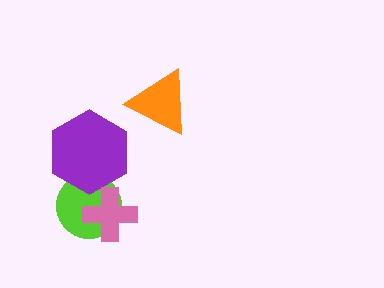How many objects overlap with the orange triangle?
0 objects overlap with the orange triangle.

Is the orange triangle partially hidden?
No, no other shape covers it.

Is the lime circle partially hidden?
Yes, it is partially covered by another shape.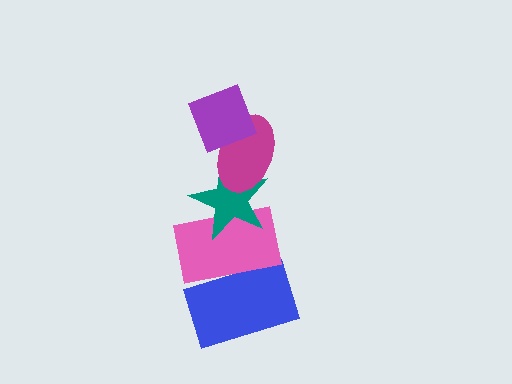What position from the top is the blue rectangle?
The blue rectangle is 5th from the top.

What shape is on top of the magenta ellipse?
The purple diamond is on top of the magenta ellipse.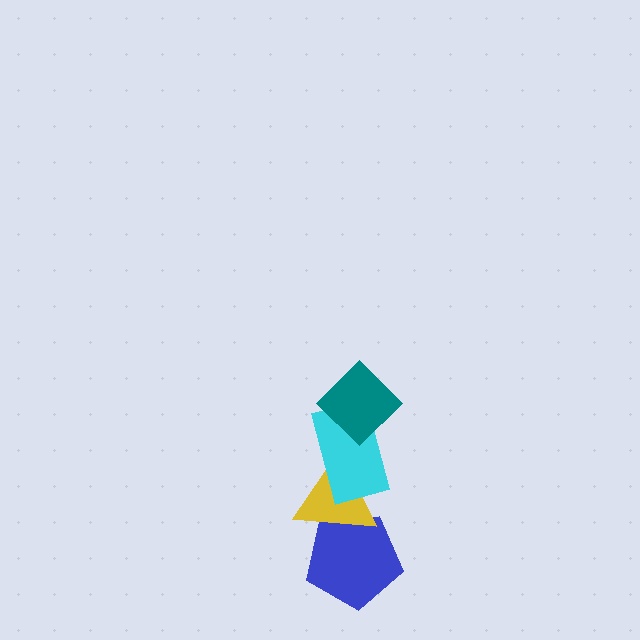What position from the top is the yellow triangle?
The yellow triangle is 3rd from the top.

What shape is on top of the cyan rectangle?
The teal diamond is on top of the cyan rectangle.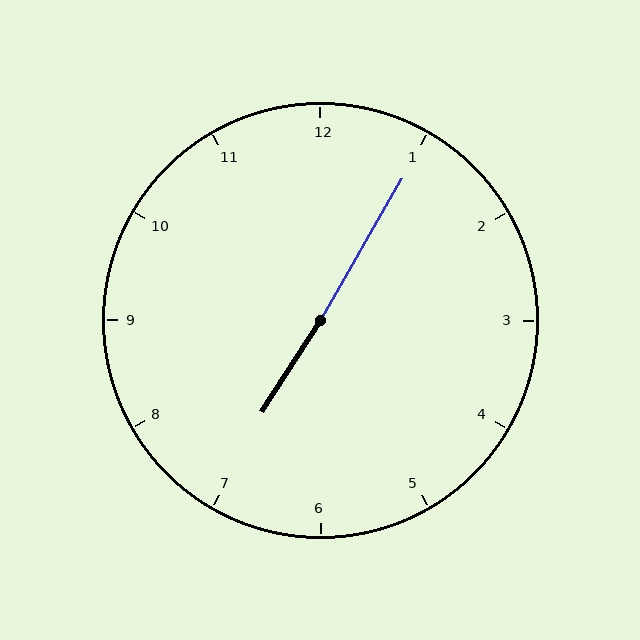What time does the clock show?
7:05.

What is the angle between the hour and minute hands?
Approximately 178 degrees.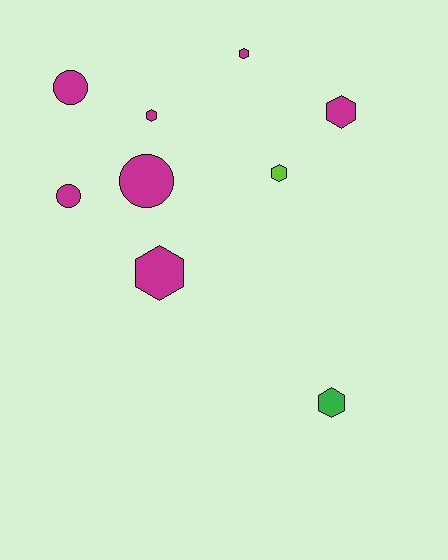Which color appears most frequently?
Magenta, with 7 objects.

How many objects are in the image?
There are 9 objects.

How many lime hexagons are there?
There is 1 lime hexagon.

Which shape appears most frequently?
Hexagon, with 6 objects.